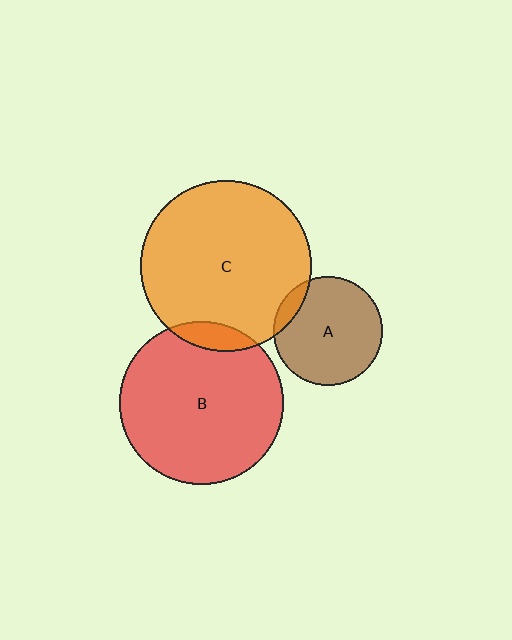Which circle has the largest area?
Circle C (orange).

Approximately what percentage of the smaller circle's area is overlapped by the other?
Approximately 10%.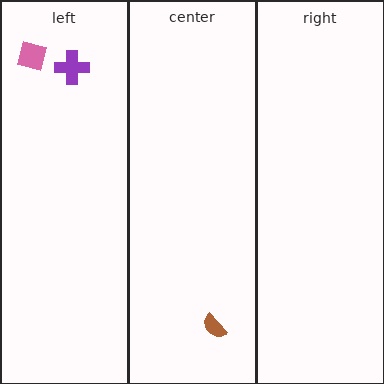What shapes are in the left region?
The purple cross, the pink square.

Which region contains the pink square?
The left region.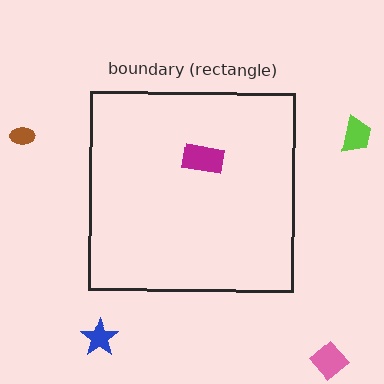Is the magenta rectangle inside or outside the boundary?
Inside.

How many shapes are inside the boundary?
1 inside, 4 outside.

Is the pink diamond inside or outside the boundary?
Outside.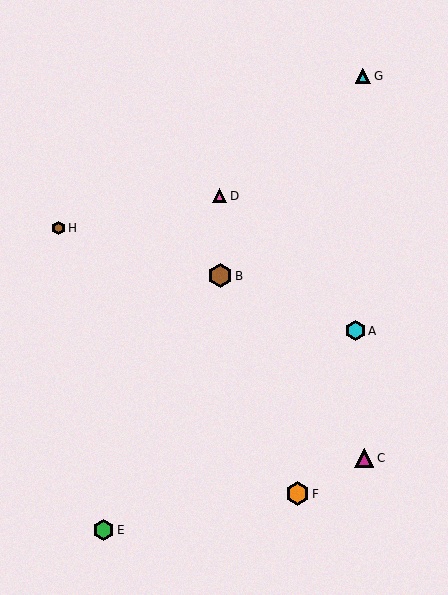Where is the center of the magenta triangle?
The center of the magenta triangle is at (364, 458).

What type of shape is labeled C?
Shape C is a magenta triangle.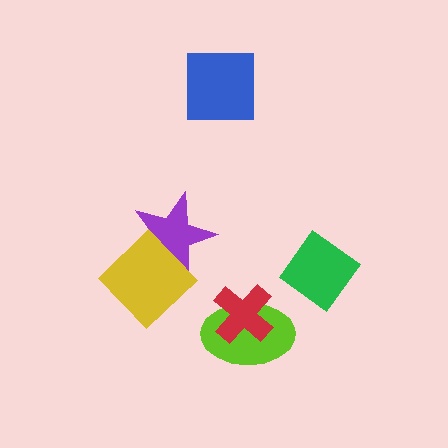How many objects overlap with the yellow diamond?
1 object overlaps with the yellow diamond.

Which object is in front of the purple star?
The yellow diamond is in front of the purple star.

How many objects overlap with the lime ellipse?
1 object overlaps with the lime ellipse.